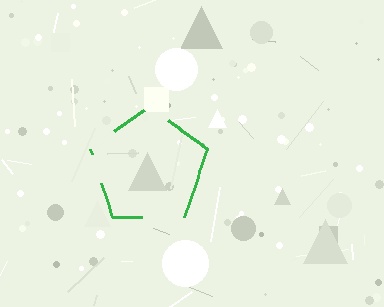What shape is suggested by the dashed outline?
The dashed outline suggests a pentagon.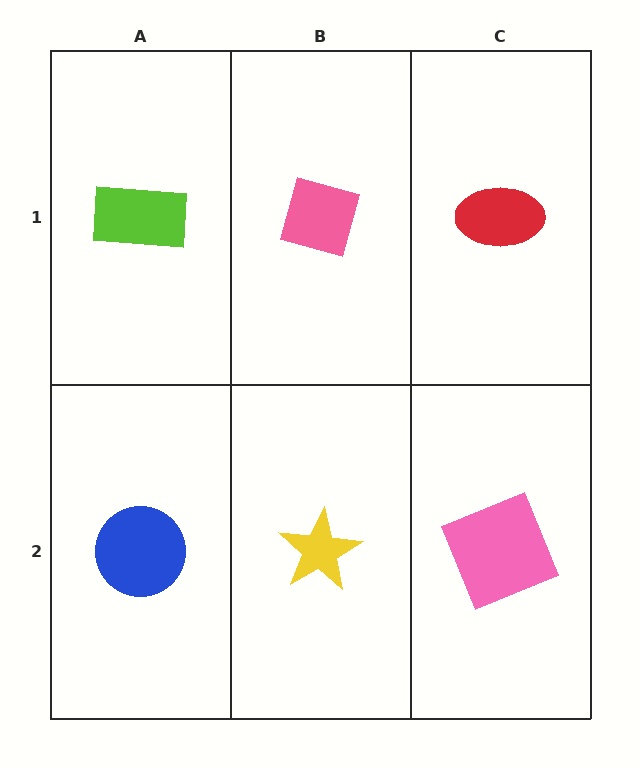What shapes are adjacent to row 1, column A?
A blue circle (row 2, column A), a pink diamond (row 1, column B).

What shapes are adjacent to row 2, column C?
A red ellipse (row 1, column C), a yellow star (row 2, column B).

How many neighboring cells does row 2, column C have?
2.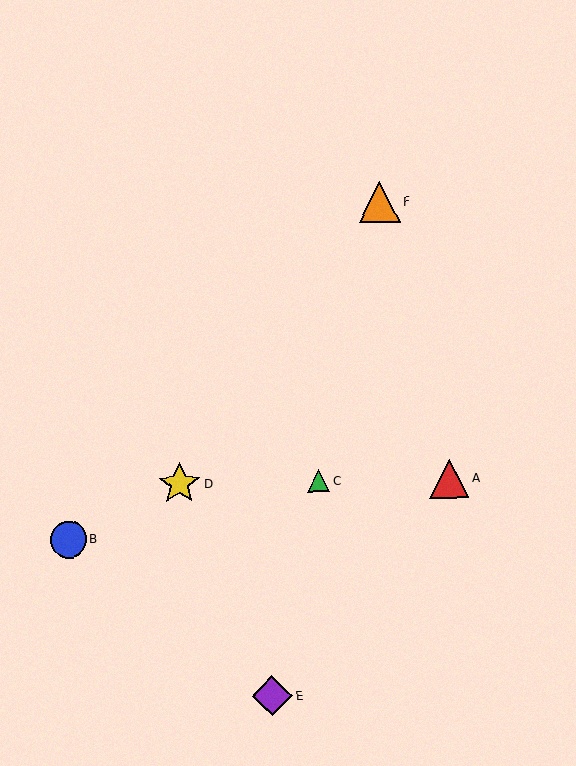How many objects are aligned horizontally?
3 objects (A, C, D) are aligned horizontally.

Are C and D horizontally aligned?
Yes, both are at y≈481.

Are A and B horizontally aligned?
No, A is at y≈478 and B is at y≈540.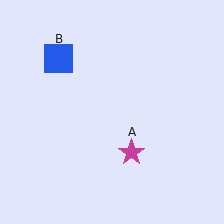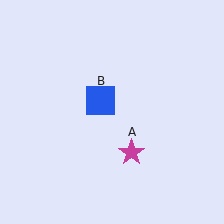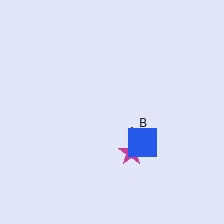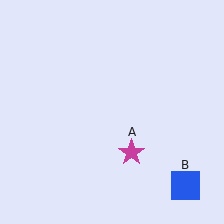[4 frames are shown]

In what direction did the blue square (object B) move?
The blue square (object B) moved down and to the right.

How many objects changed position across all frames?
1 object changed position: blue square (object B).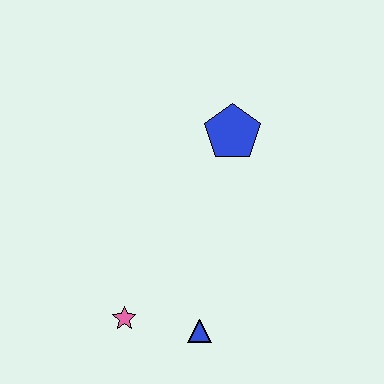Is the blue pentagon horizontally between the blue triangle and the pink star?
No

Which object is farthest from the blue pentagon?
The pink star is farthest from the blue pentagon.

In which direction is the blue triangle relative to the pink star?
The blue triangle is to the right of the pink star.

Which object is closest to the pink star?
The blue triangle is closest to the pink star.